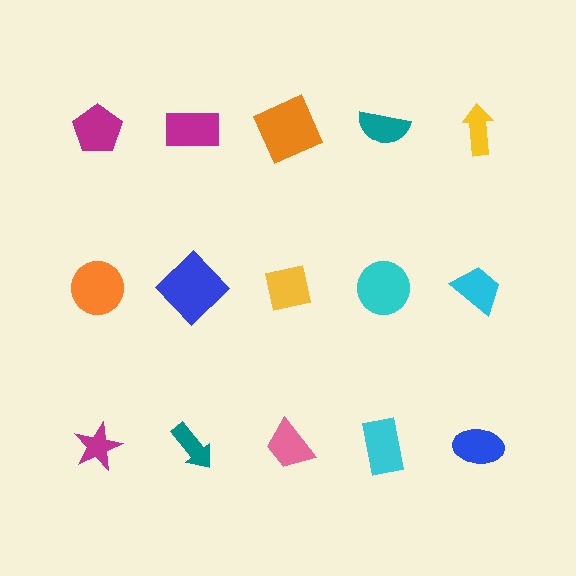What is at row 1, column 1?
A magenta pentagon.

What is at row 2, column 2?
A blue diamond.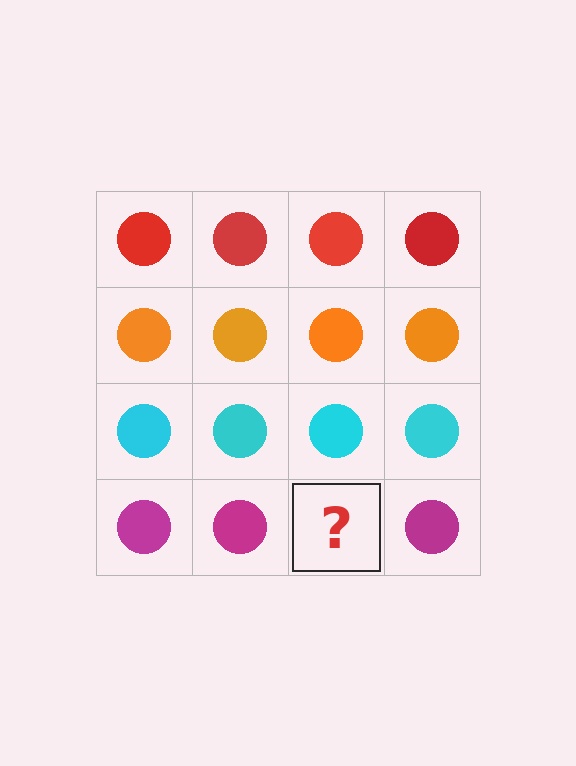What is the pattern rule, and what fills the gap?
The rule is that each row has a consistent color. The gap should be filled with a magenta circle.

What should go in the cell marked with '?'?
The missing cell should contain a magenta circle.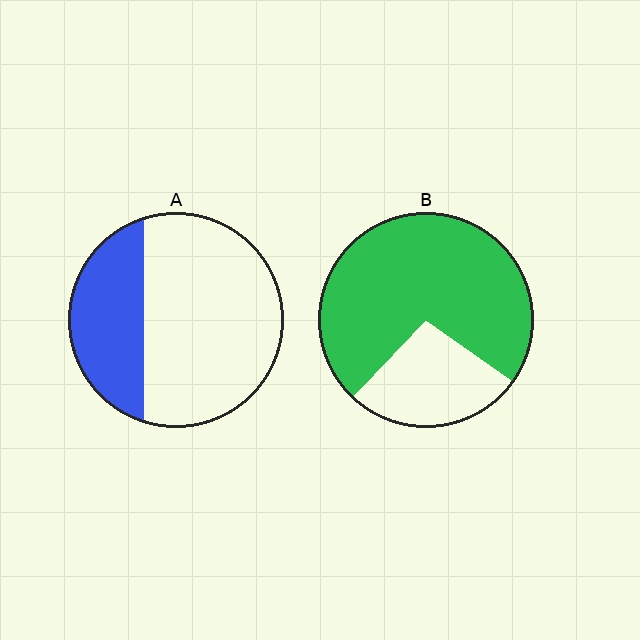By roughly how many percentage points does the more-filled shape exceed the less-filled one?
By roughly 40 percentage points (B over A).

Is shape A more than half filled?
No.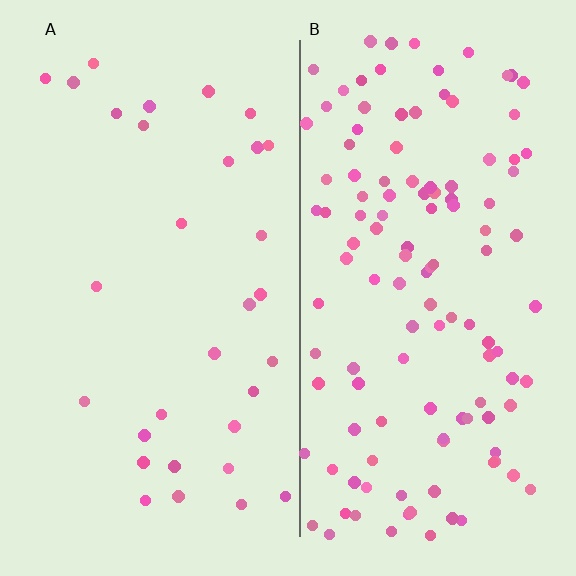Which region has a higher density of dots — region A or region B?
B (the right).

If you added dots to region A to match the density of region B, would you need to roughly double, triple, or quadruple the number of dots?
Approximately quadruple.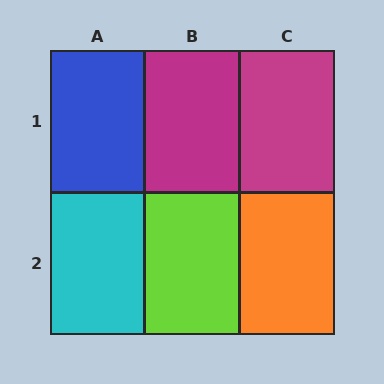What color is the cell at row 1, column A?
Blue.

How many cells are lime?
1 cell is lime.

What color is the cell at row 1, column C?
Magenta.